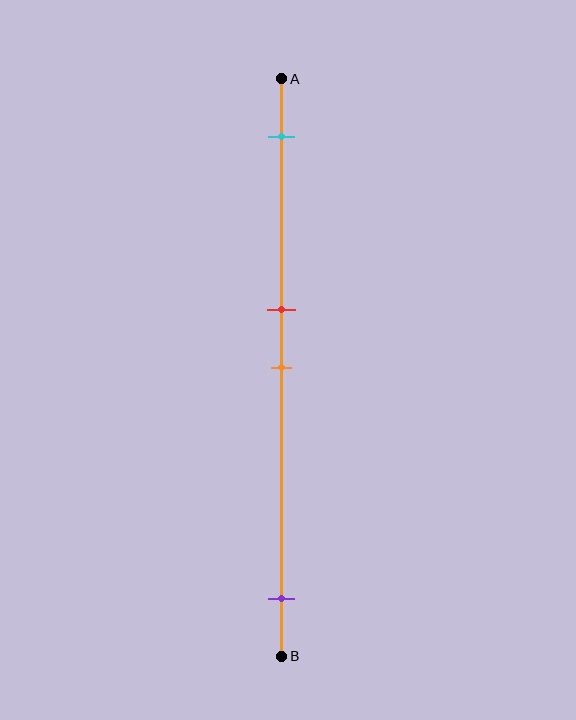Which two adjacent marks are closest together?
The red and orange marks are the closest adjacent pair.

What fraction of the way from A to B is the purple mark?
The purple mark is approximately 90% (0.9) of the way from A to B.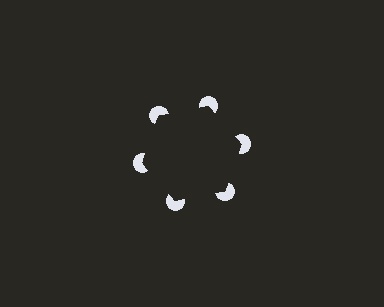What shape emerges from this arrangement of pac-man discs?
An illusory hexagon — its edges are inferred from the aligned wedge cuts in the pac-man discs, not physically drawn.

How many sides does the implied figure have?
6 sides.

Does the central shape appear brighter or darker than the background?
It typically appears slightly darker than the background, even though no actual brightness change is drawn.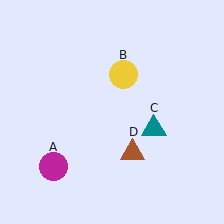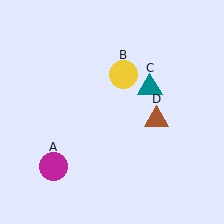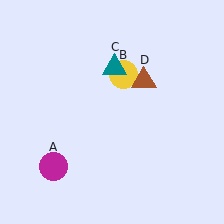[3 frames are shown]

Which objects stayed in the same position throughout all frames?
Magenta circle (object A) and yellow circle (object B) remained stationary.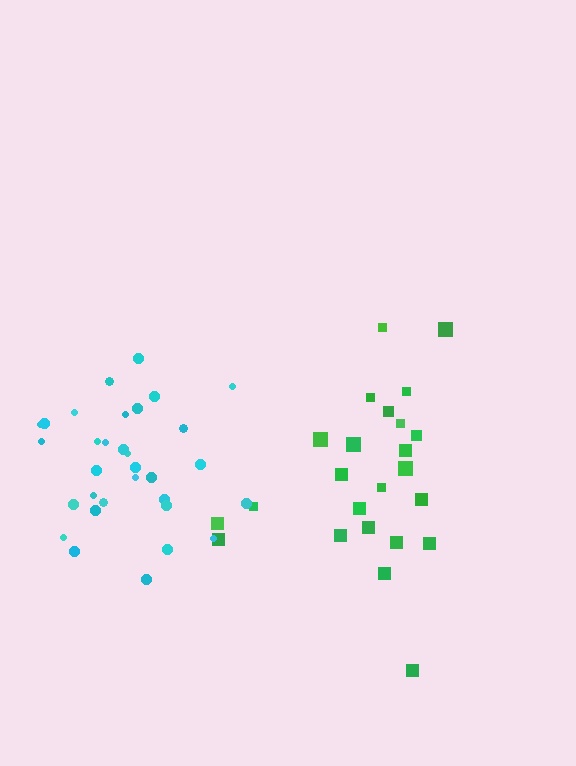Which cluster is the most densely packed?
Cyan.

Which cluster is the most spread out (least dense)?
Green.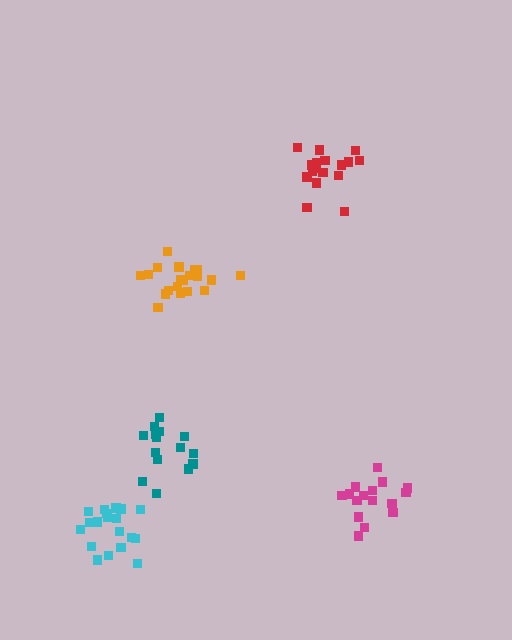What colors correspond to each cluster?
The clusters are colored: red, orange, magenta, cyan, teal.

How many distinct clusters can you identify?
There are 5 distinct clusters.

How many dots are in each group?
Group 1: 17 dots, Group 2: 20 dots, Group 3: 16 dots, Group 4: 19 dots, Group 5: 15 dots (87 total).